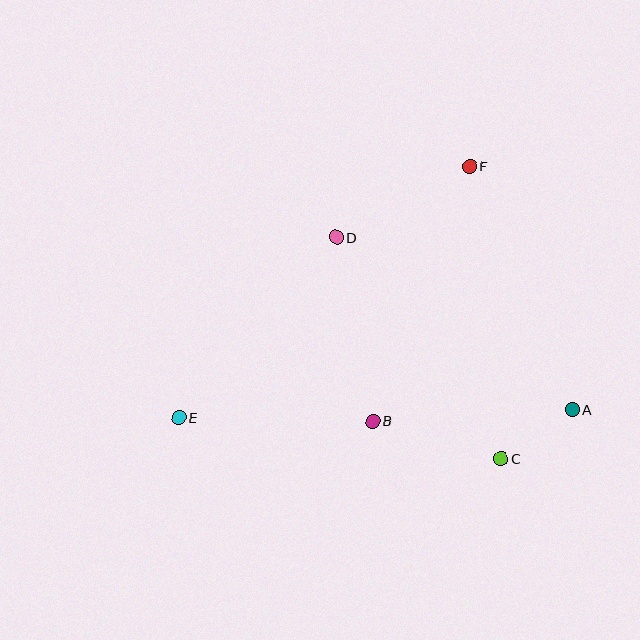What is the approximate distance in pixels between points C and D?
The distance between C and D is approximately 276 pixels.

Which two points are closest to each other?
Points A and C are closest to each other.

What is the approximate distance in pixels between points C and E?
The distance between C and E is approximately 325 pixels.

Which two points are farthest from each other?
Points A and E are farthest from each other.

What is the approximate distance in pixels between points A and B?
The distance between A and B is approximately 200 pixels.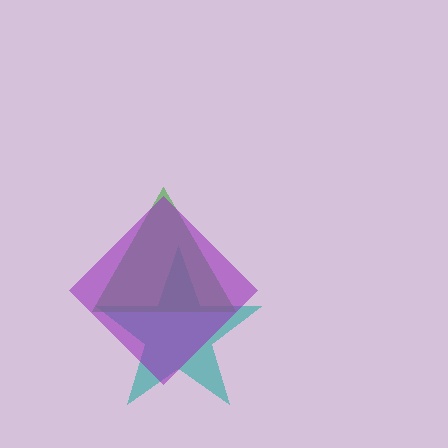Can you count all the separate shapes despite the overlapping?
Yes, there are 3 separate shapes.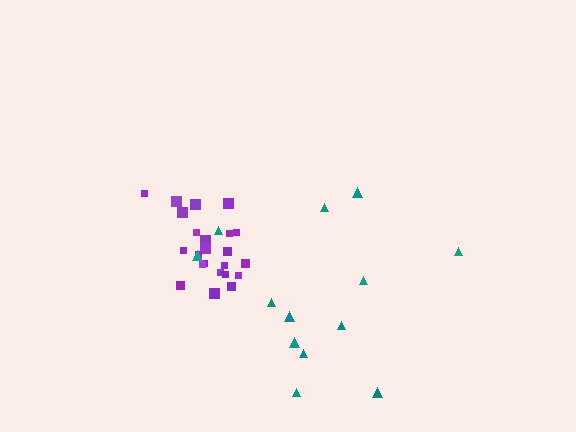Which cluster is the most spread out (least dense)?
Teal.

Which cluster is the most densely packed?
Purple.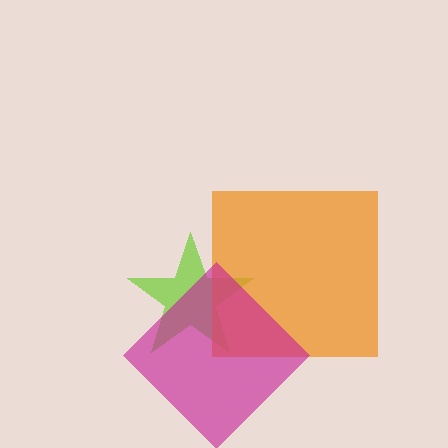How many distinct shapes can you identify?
There are 3 distinct shapes: a lime star, an orange square, a magenta diamond.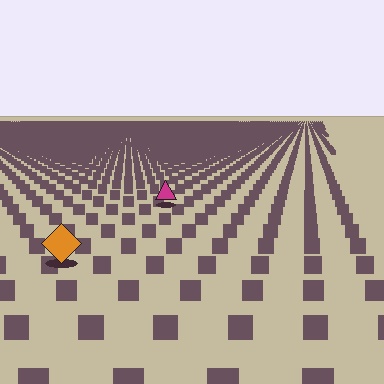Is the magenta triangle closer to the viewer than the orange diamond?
No. The orange diamond is closer — you can tell from the texture gradient: the ground texture is coarser near it.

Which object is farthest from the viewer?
The magenta triangle is farthest from the viewer. It appears smaller and the ground texture around it is denser.